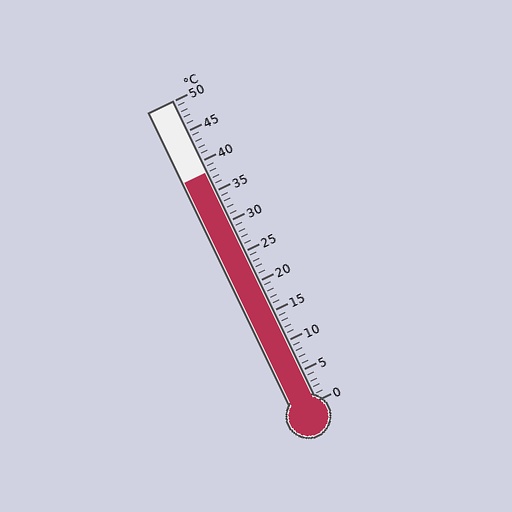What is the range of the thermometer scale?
The thermometer scale ranges from 0°C to 50°C.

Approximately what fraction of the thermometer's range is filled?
The thermometer is filled to approximately 75% of its range.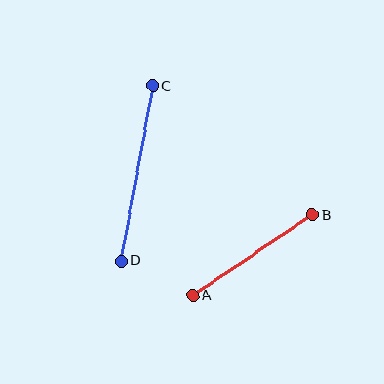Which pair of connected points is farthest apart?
Points C and D are farthest apart.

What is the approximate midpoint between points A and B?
The midpoint is at approximately (253, 255) pixels.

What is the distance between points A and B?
The distance is approximately 144 pixels.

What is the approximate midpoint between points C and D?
The midpoint is at approximately (137, 173) pixels.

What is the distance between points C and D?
The distance is approximately 178 pixels.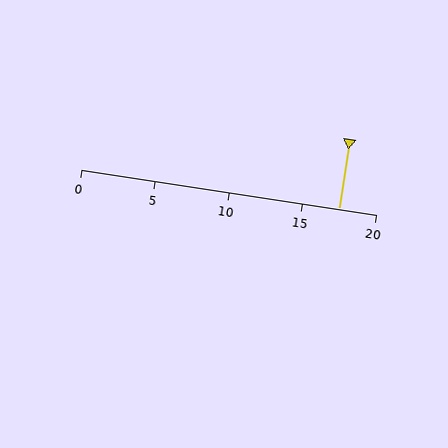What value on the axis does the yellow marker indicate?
The marker indicates approximately 17.5.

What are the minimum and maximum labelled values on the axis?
The axis runs from 0 to 20.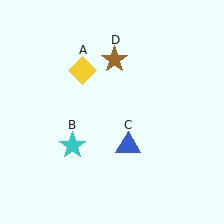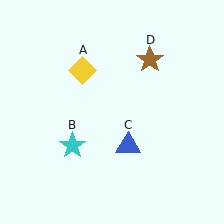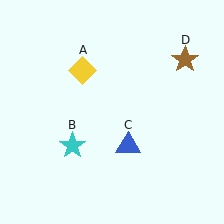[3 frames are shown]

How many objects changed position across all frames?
1 object changed position: brown star (object D).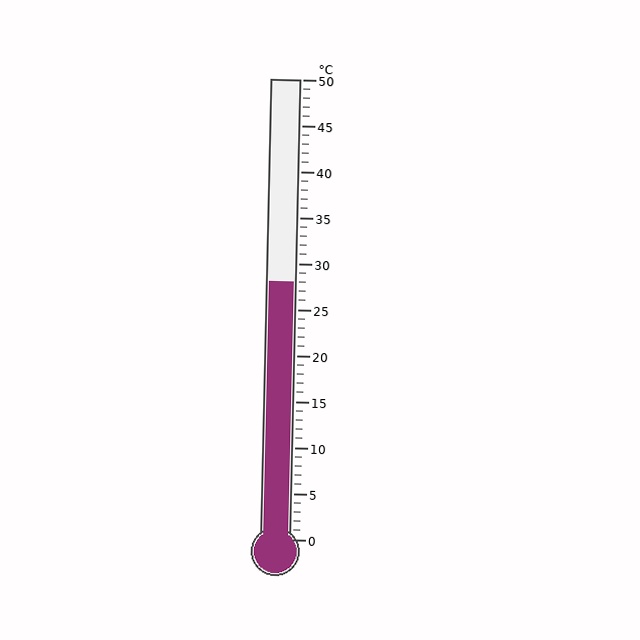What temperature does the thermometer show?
The thermometer shows approximately 28°C.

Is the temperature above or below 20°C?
The temperature is above 20°C.